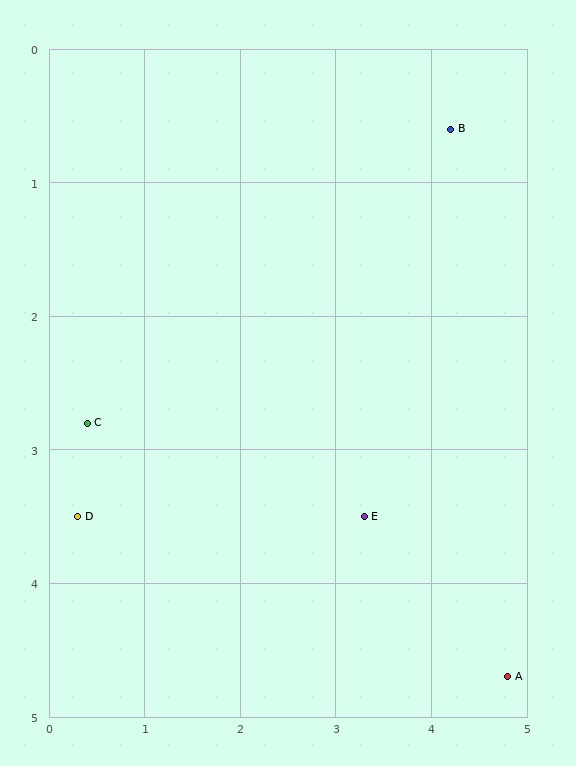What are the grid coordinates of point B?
Point B is at approximately (4.2, 0.6).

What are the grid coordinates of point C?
Point C is at approximately (0.4, 2.8).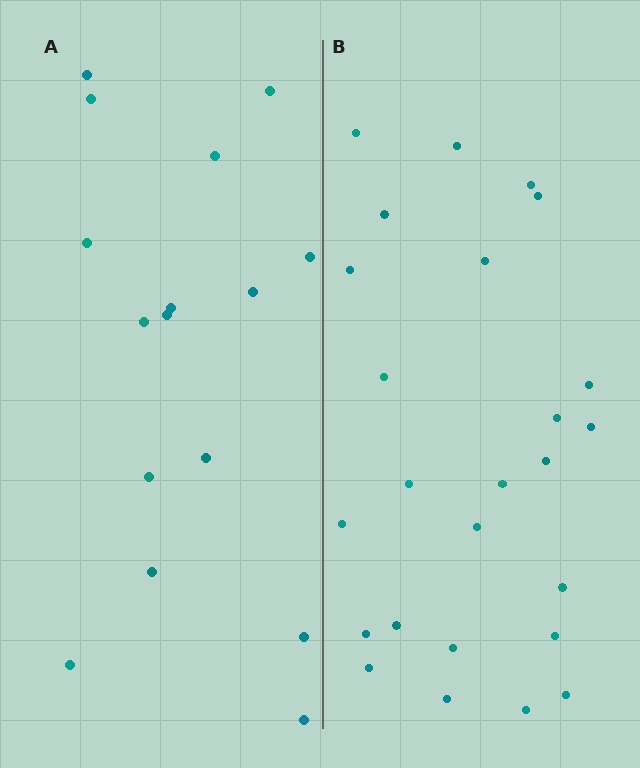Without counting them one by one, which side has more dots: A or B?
Region B (the right region) has more dots.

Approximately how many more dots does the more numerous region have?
Region B has roughly 8 or so more dots than region A.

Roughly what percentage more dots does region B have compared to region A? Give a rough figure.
About 55% more.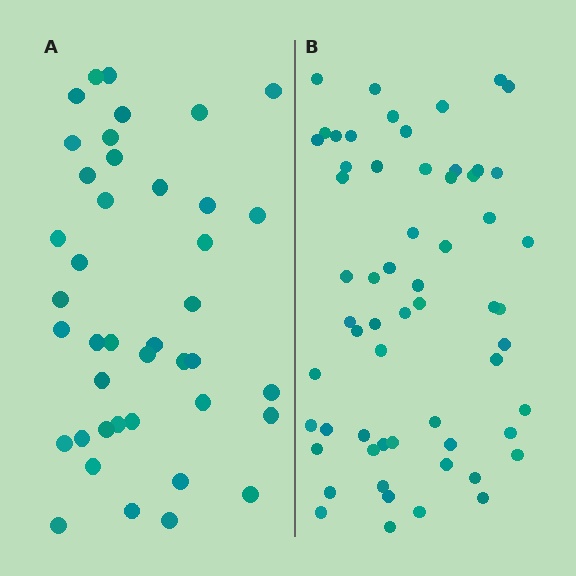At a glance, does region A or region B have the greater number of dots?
Region B (the right region) has more dots.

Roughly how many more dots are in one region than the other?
Region B has approximately 20 more dots than region A.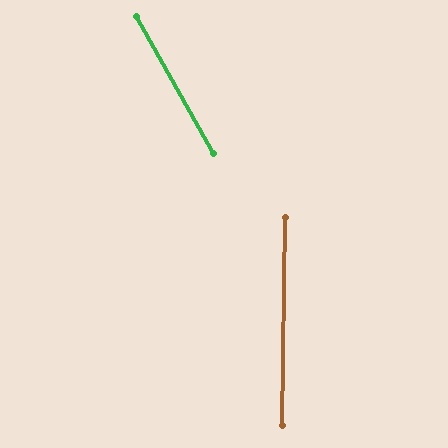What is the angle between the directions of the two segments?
Approximately 30 degrees.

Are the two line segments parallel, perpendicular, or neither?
Neither parallel nor perpendicular — they differ by about 30°.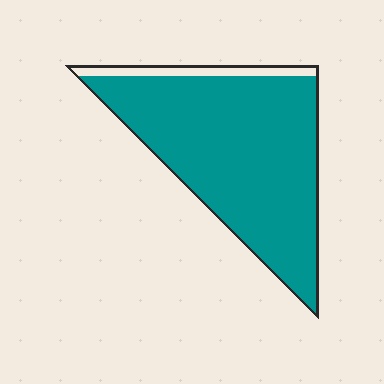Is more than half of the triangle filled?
Yes.